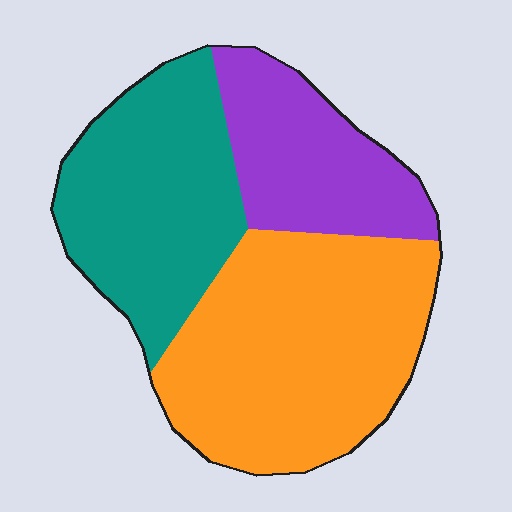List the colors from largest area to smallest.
From largest to smallest: orange, teal, purple.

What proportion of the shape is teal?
Teal covers 33% of the shape.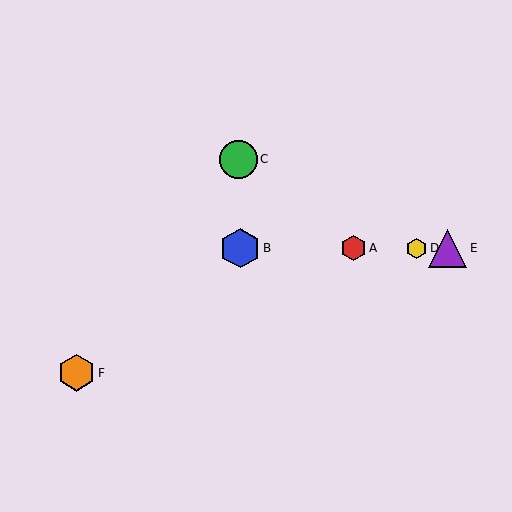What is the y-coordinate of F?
Object F is at y≈373.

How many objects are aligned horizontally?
4 objects (A, B, D, E) are aligned horizontally.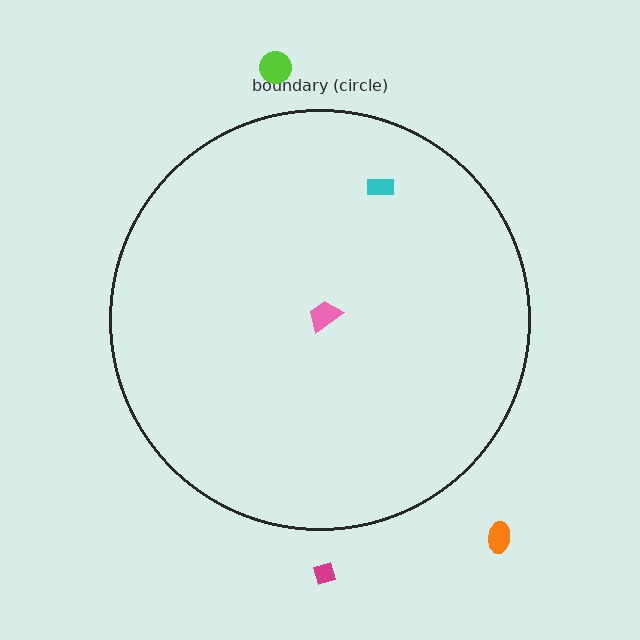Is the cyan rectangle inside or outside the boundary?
Inside.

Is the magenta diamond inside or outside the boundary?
Outside.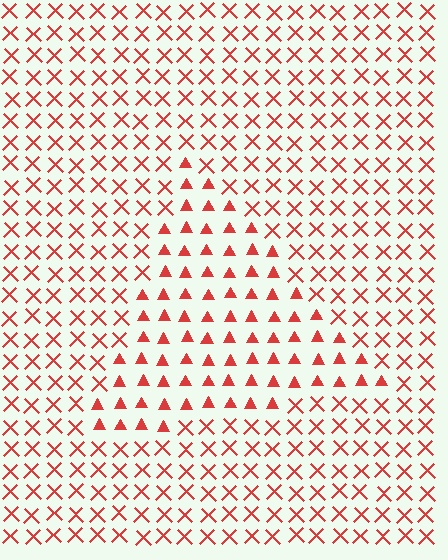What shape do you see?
I see a triangle.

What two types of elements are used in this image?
The image uses triangles inside the triangle region and X marks outside it.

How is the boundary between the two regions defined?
The boundary is defined by a change in element shape: triangles inside vs. X marks outside. All elements share the same color and spacing.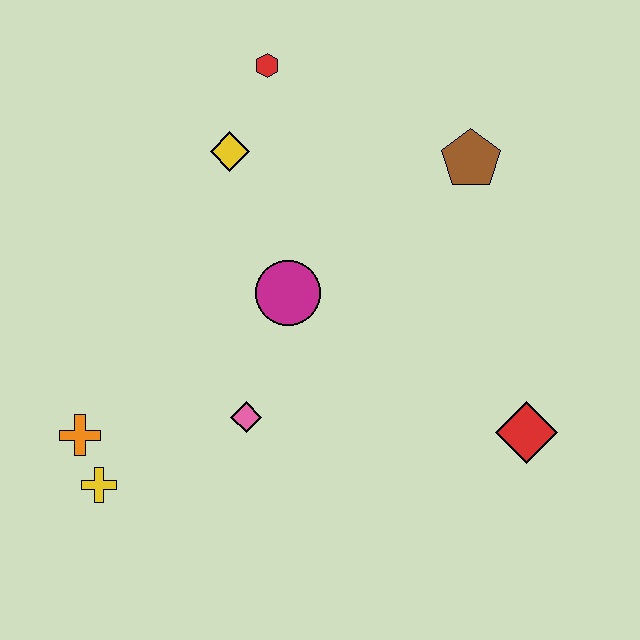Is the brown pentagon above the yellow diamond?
No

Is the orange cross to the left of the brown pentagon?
Yes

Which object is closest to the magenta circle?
The pink diamond is closest to the magenta circle.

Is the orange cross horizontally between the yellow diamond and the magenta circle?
No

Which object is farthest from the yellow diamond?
The red diamond is farthest from the yellow diamond.